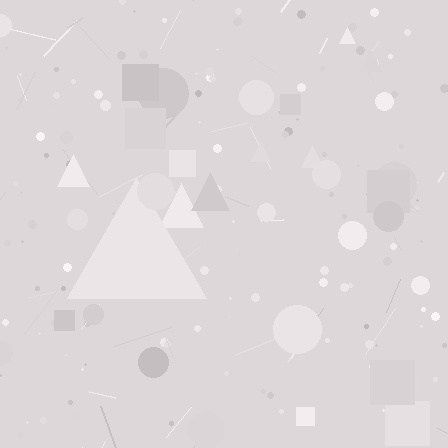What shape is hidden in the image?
A triangle is hidden in the image.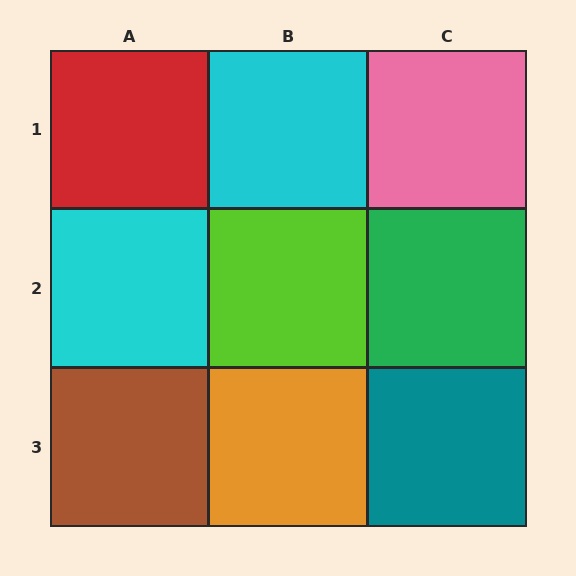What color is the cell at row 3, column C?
Teal.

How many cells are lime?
1 cell is lime.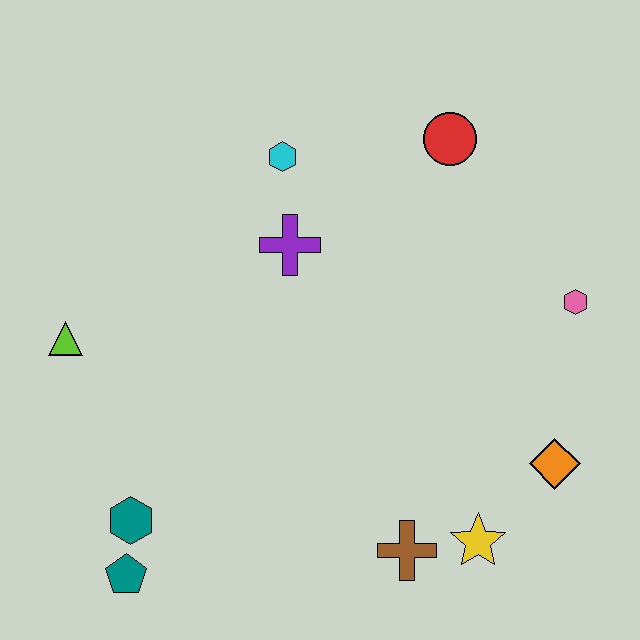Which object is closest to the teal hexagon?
The teal pentagon is closest to the teal hexagon.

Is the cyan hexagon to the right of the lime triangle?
Yes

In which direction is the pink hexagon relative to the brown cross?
The pink hexagon is above the brown cross.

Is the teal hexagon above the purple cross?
No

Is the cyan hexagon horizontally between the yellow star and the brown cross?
No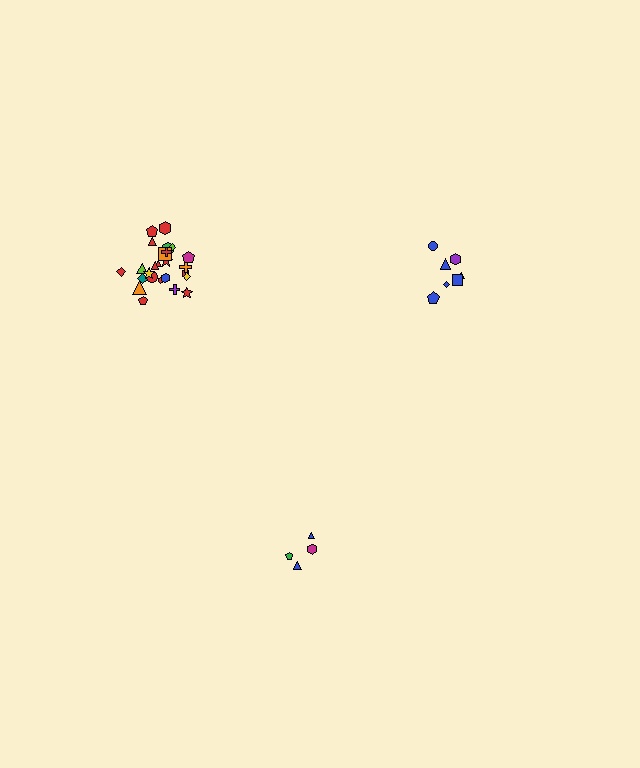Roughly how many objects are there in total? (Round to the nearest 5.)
Roughly 35 objects in total.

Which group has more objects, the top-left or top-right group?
The top-left group.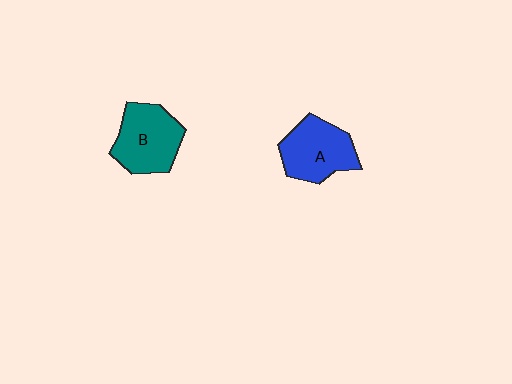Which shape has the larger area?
Shape B (teal).